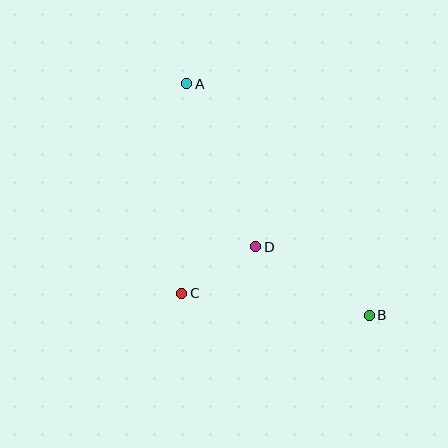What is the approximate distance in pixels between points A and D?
The distance between A and D is approximately 177 pixels.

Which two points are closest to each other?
Points C and D are closest to each other.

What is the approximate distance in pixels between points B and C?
The distance between B and C is approximately 189 pixels.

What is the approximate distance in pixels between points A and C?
The distance between A and C is approximately 210 pixels.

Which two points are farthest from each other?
Points A and B are farthest from each other.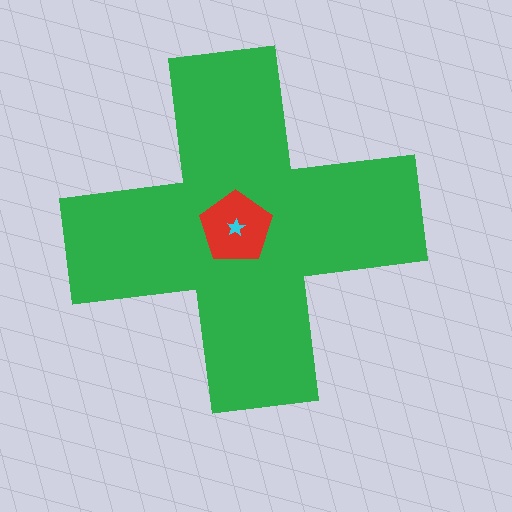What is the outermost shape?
The green cross.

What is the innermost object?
The cyan star.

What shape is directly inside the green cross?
The red pentagon.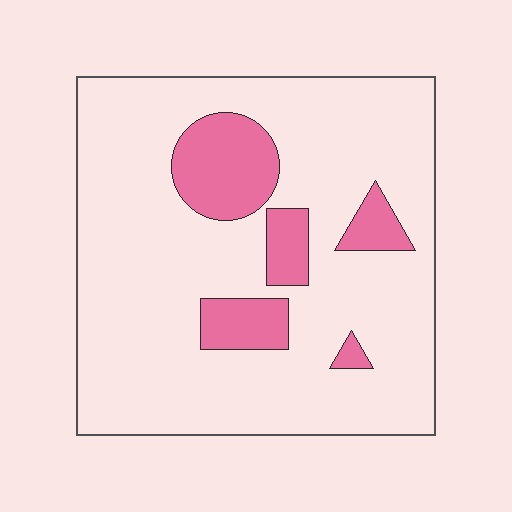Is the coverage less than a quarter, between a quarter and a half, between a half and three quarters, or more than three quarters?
Less than a quarter.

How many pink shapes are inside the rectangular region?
5.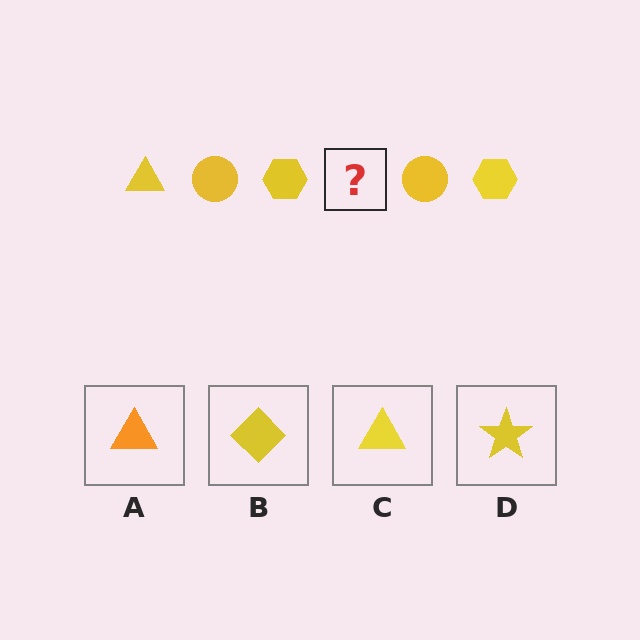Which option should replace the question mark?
Option C.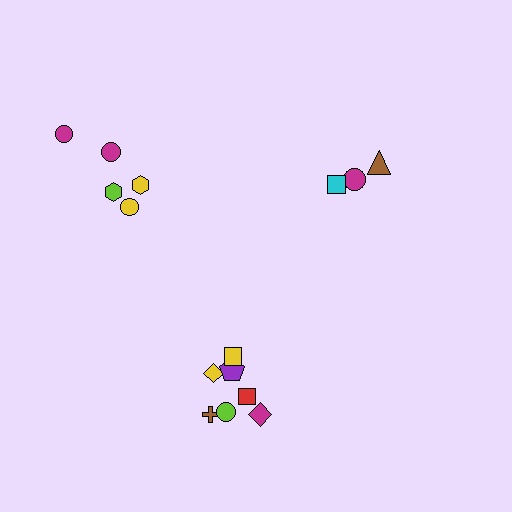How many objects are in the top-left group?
There are 5 objects.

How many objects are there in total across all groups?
There are 15 objects.